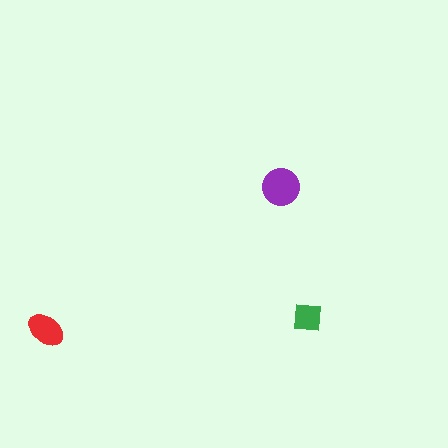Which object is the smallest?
The green square.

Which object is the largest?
The purple circle.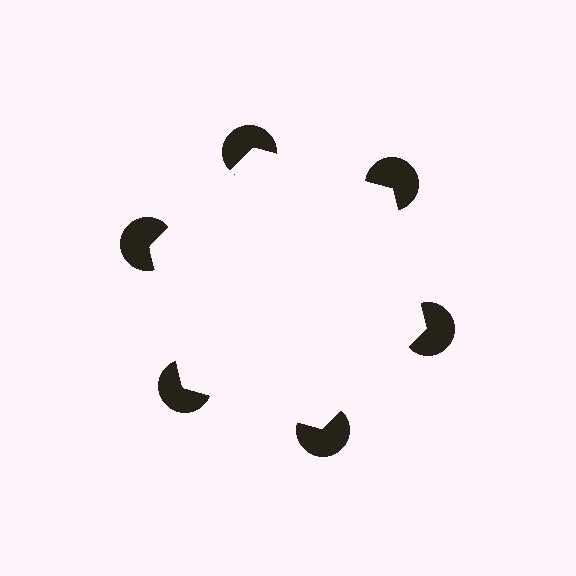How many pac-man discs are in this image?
There are 6 — one at each vertex of the illusory hexagon.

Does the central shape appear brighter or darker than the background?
It typically appears slightly brighter than the background, even though no actual brightness change is drawn.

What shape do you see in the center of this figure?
An illusory hexagon — its edges are inferred from the aligned wedge cuts in the pac-man discs, not physically drawn.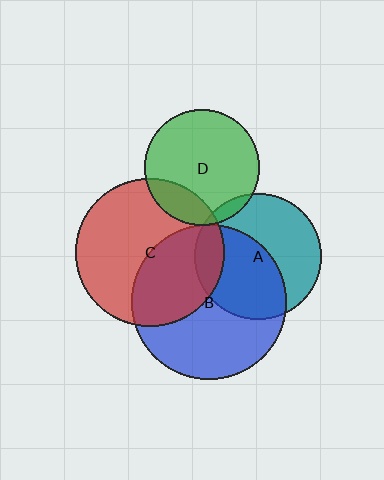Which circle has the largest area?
Circle B (blue).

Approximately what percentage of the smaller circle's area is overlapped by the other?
Approximately 20%.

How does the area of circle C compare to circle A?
Approximately 1.4 times.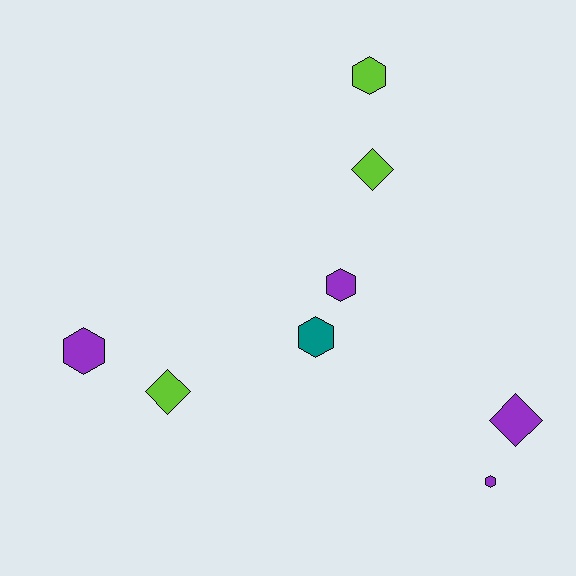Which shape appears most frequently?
Hexagon, with 5 objects.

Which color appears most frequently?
Purple, with 4 objects.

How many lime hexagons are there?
There is 1 lime hexagon.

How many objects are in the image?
There are 8 objects.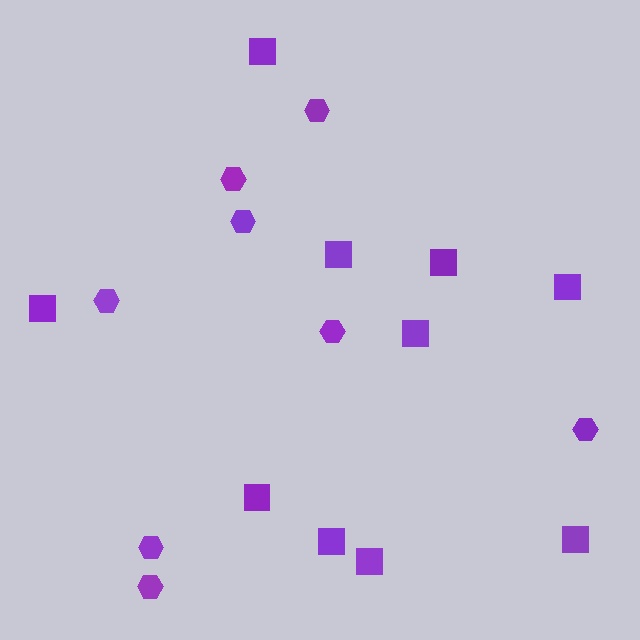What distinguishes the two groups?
There are 2 groups: one group of hexagons (8) and one group of squares (10).